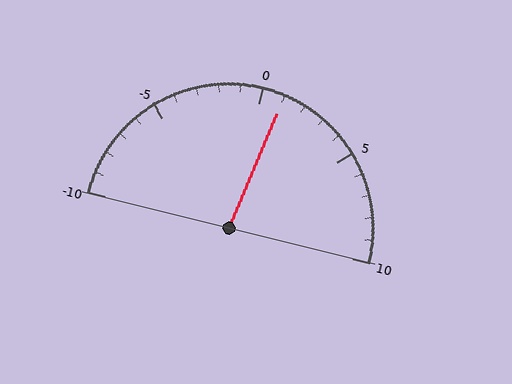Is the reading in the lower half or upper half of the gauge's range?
The reading is in the upper half of the range (-10 to 10).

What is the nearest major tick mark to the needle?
The nearest major tick mark is 0.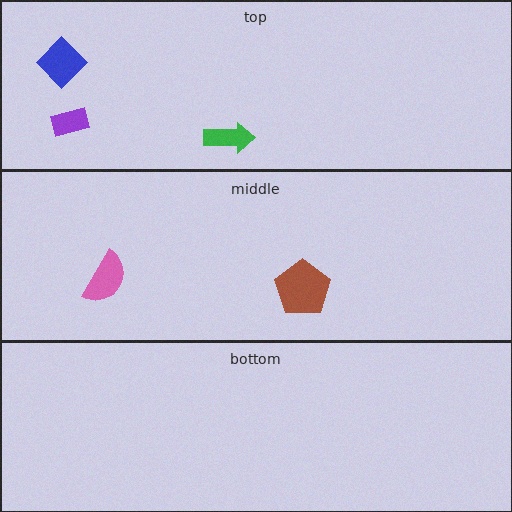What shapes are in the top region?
The green arrow, the purple rectangle, the blue diamond.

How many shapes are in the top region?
3.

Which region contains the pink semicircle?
The middle region.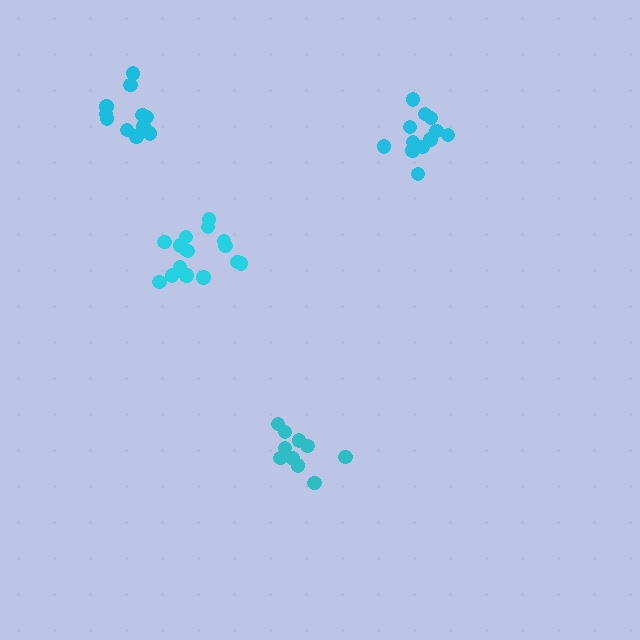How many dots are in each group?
Group 1: 10 dots, Group 2: 11 dots, Group 3: 12 dots, Group 4: 16 dots (49 total).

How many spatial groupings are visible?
There are 4 spatial groupings.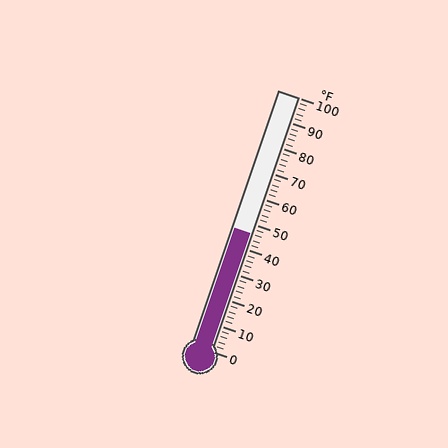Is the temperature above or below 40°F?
The temperature is above 40°F.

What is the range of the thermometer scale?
The thermometer scale ranges from 0°F to 100°F.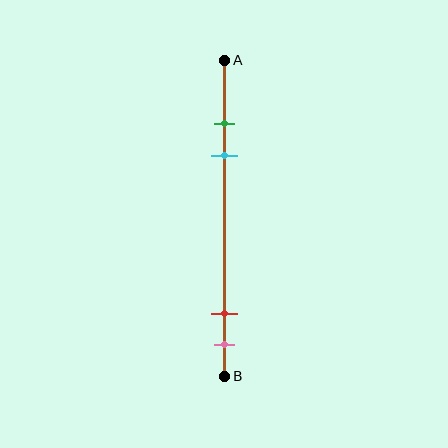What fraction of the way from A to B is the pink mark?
The pink mark is approximately 90% (0.9) of the way from A to B.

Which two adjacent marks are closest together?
The green and cyan marks are the closest adjacent pair.